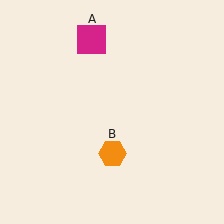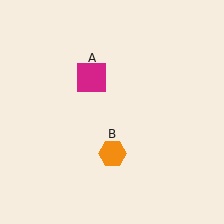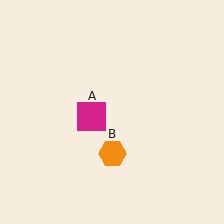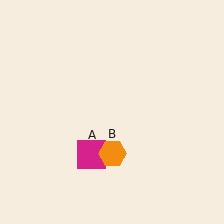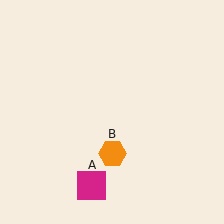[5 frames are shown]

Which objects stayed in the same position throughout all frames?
Orange hexagon (object B) remained stationary.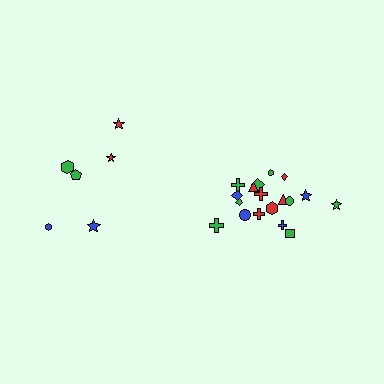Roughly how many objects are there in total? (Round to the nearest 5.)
Roughly 25 objects in total.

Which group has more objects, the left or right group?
The right group.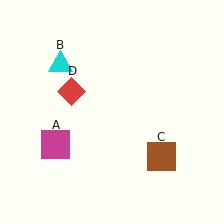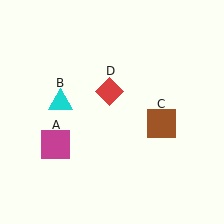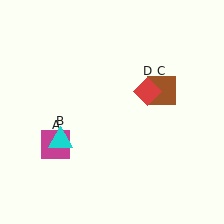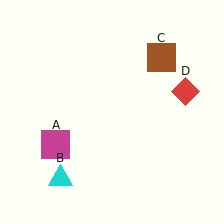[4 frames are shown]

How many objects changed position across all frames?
3 objects changed position: cyan triangle (object B), brown square (object C), red diamond (object D).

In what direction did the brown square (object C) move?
The brown square (object C) moved up.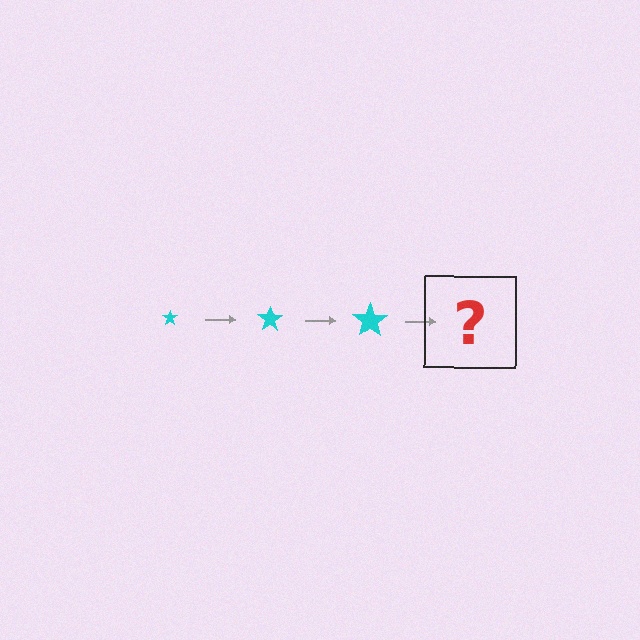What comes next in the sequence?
The next element should be a cyan star, larger than the previous one.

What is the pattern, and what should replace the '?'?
The pattern is that the star gets progressively larger each step. The '?' should be a cyan star, larger than the previous one.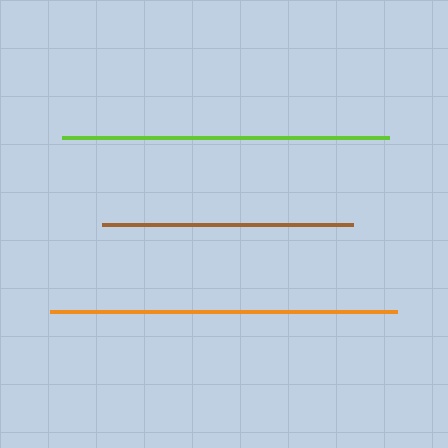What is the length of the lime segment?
The lime segment is approximately 327 pixels long.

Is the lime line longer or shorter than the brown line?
The lime line is longer than the brown line.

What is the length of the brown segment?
The brown segment is approximately 252 pixels long.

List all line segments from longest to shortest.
From longest to shortest: orange, lime, brown.